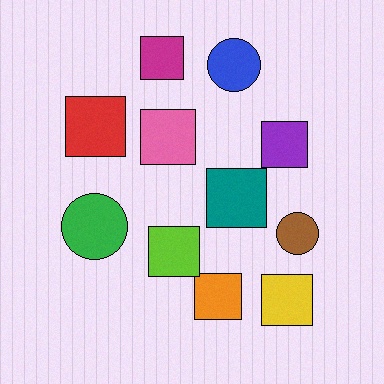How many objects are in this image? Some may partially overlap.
There are 11 objects.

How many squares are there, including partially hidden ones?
There are 8 squares.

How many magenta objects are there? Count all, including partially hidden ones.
There is 1 magenta object.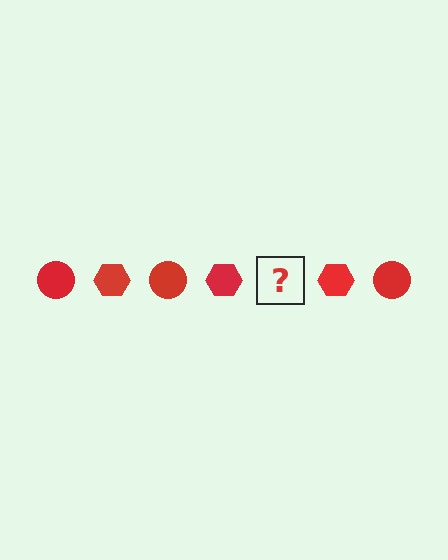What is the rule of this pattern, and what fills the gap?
The rule is that the pattern cycles through circle, hexagon shapes in red. The gap should be filled with a red circle.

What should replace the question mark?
The question mark should be replaced with a red circle.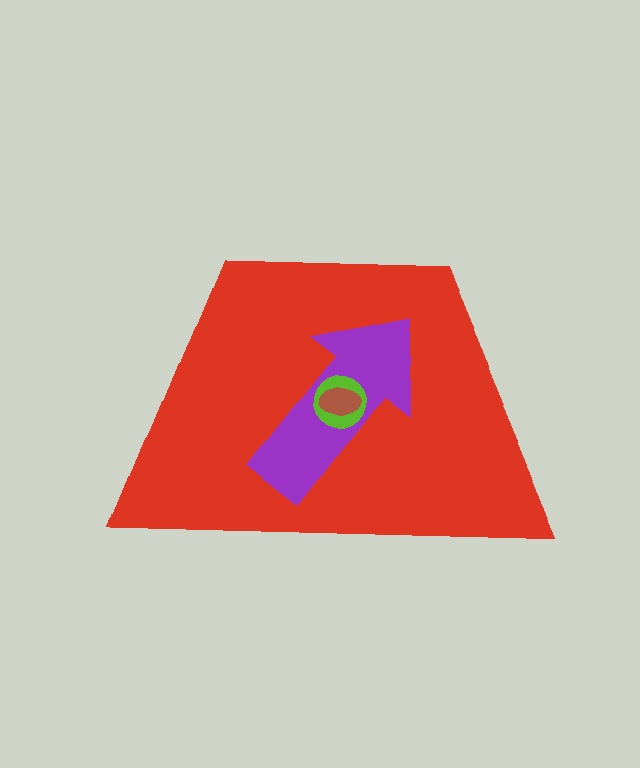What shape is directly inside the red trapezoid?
The purple arrow.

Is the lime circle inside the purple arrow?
Yes.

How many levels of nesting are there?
4.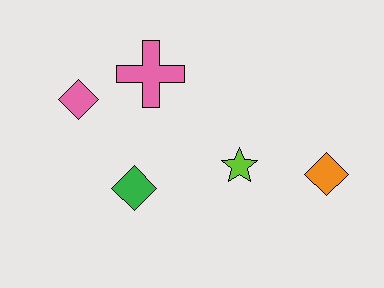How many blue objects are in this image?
There are no blue objects.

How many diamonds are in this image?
There are 3 diamonds.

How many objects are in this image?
There are 5 objects.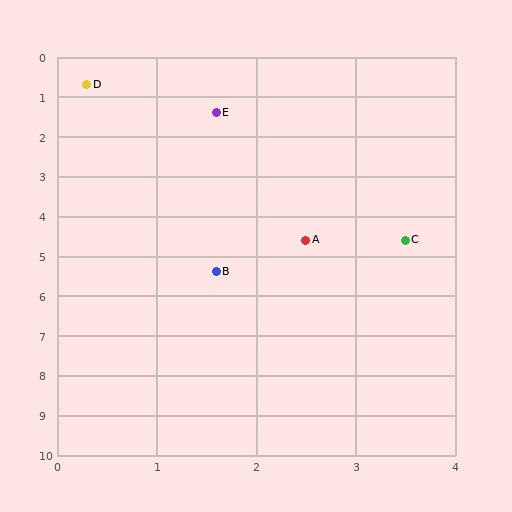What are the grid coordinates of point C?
Point C is at approximately (3.5, 4.6).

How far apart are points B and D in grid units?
Points B and D are about 4.9 grid units apart.